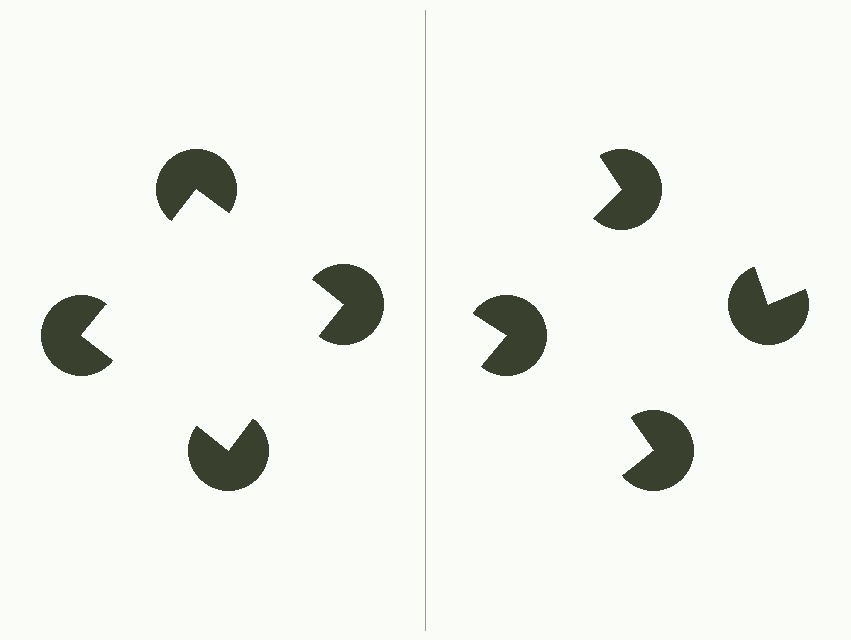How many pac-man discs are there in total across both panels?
8 — 4 on each side.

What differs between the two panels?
The pac-man discs are positioned identically on both sides; only the wedge orientations differ. On the left they align to a square; on the right they are misaligned.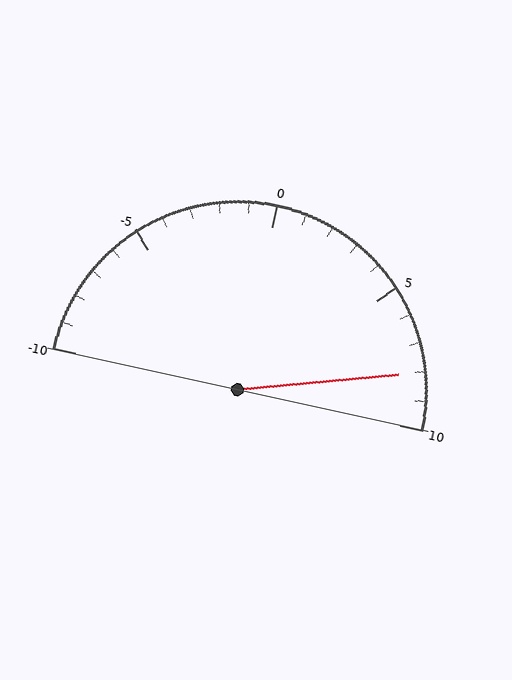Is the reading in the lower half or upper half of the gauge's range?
The reading is in the upper half of the range (-10 to 10).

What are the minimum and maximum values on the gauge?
The gauge ranges from -10 to 10.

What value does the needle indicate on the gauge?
The needle indicates approximately 8.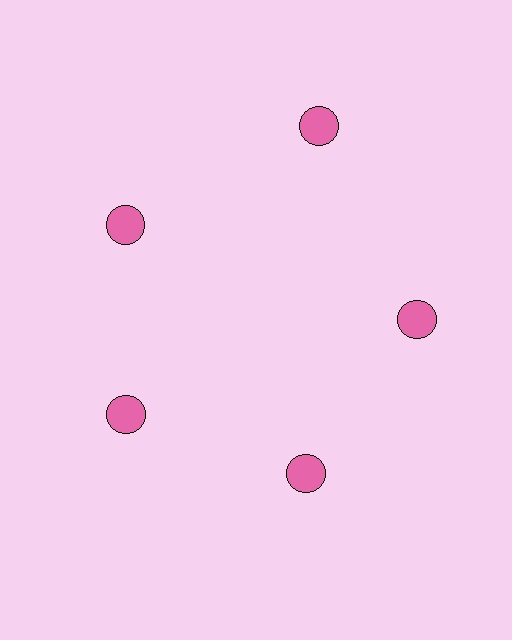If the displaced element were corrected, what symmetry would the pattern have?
It would have 5-fold rotational symmetry — the pattern would map onto itself every 72 degrees.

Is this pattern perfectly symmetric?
No. The 5 pink circles are arranged in a ring, but one element near the 1 o'clock position is pushed outward from the center, breaking the 5-fold rotational symmetry.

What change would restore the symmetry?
The symmetry would be restored by moving it inward, back onto the ring so that all 5 circles sit at equal angles and equal distance from the center.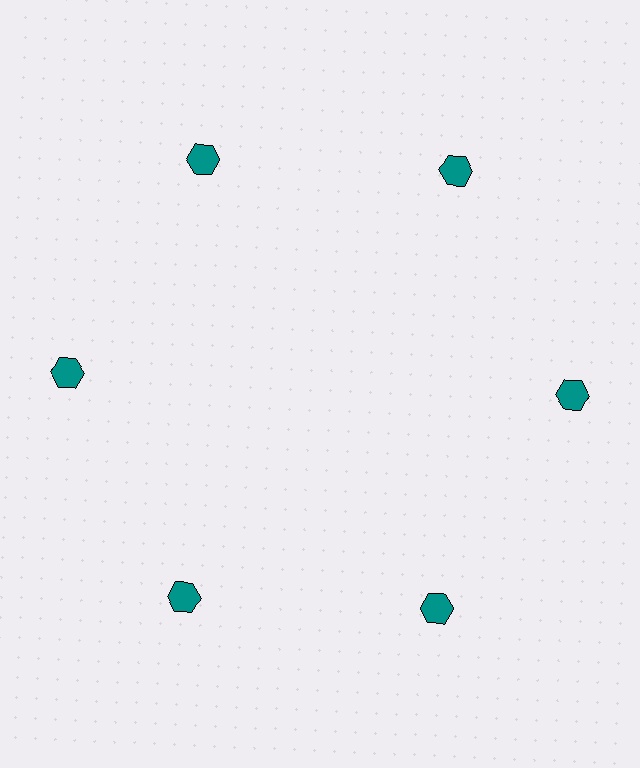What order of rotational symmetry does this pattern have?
This pattern has 6-fold rotational symmetry.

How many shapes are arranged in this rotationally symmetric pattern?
There are 6 shapes, arranged in 6 groups of 1.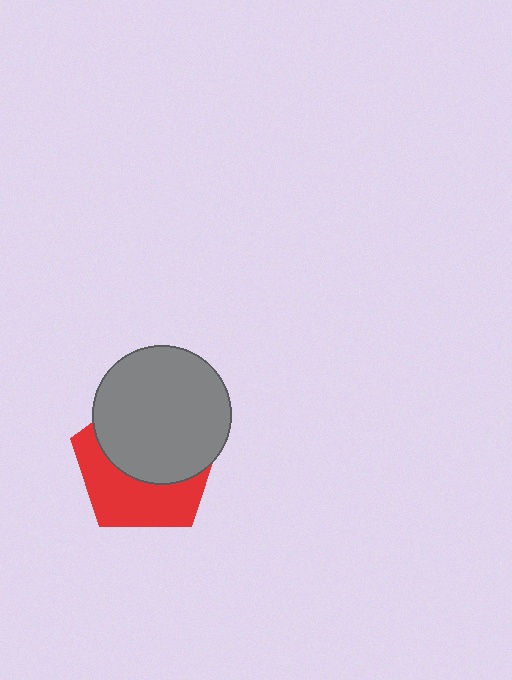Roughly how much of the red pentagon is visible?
A small part of it is visible (roughly 45%).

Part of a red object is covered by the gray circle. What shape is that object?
It is a pentagon.